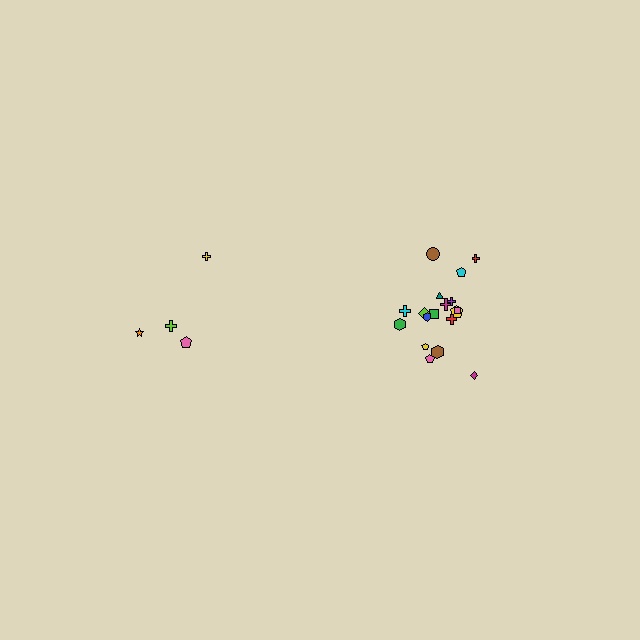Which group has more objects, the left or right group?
The right group.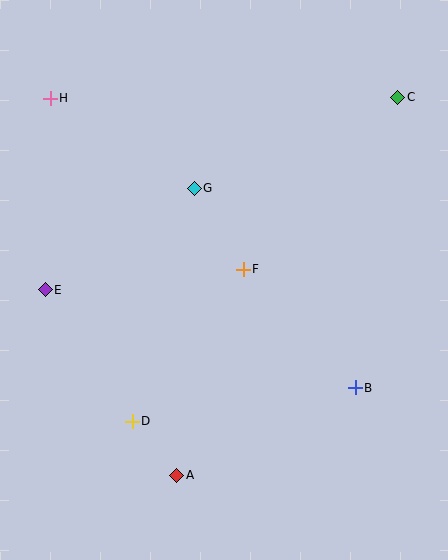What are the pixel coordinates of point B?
Point B is at (355, 388).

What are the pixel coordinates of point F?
Point F is at (243, 269).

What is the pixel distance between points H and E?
The distance between H and E is 192 pixels.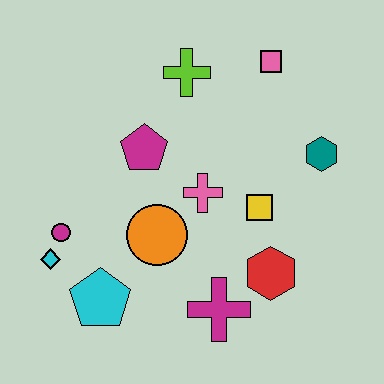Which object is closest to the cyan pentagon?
The cyan diamond is closest to the cyan pentagon.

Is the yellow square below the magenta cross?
No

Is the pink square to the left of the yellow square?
No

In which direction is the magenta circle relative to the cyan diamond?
The magenta circle is above the cyan diamond.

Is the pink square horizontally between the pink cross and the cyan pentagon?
No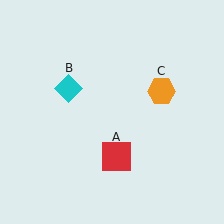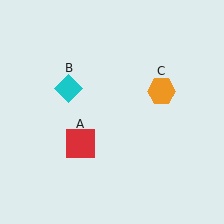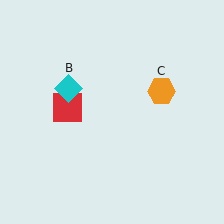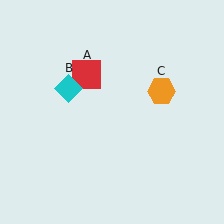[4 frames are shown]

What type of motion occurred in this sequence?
The red square (object A) rotated clockwise around the center of the scene.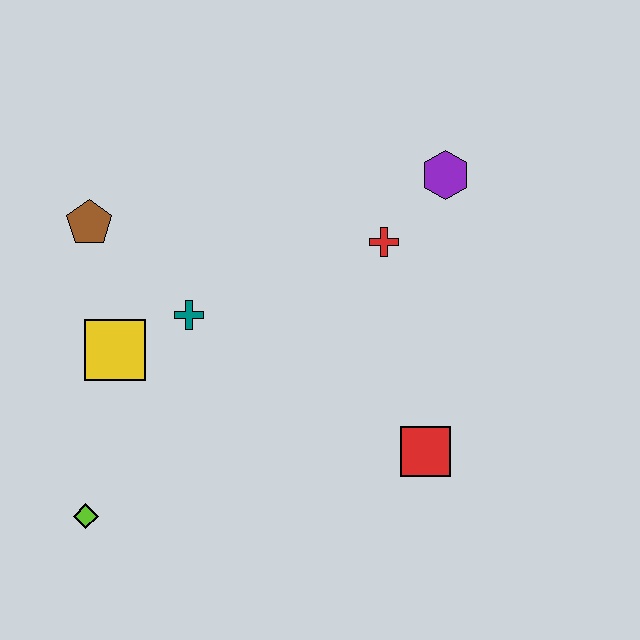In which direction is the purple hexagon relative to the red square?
The purple hexagon is above the red square.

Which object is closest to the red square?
The red cross is closest to the red square.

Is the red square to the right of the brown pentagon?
Yes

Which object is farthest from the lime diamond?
The purple hexagon is farthest from the lime diamond.